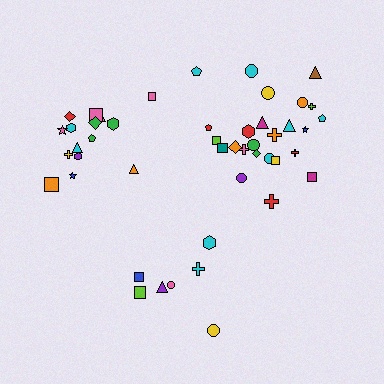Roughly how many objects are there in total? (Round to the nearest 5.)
Roughly 45 objects in total.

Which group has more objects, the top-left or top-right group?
The top-right group.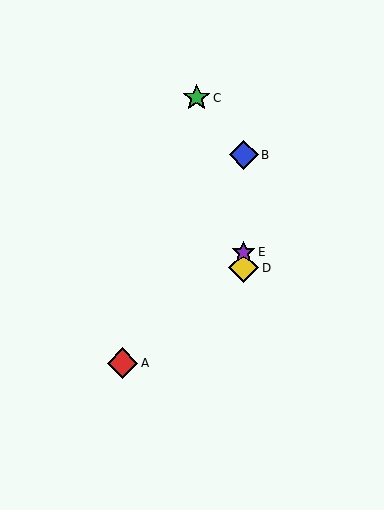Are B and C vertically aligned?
No, B is at x≈244 and C is at x≈197.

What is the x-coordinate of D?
Object D is at x≈244.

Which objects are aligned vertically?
Objects B, D, E are aligned vertically.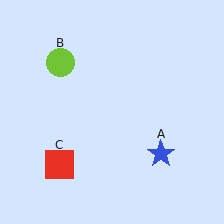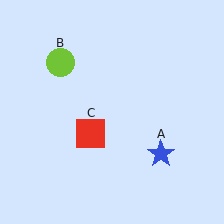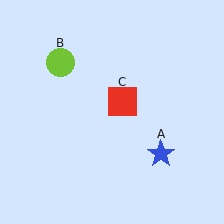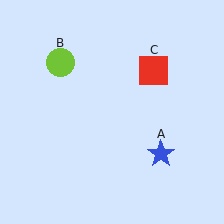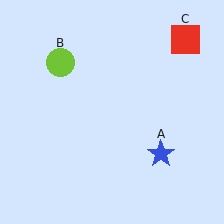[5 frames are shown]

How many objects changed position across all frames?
1 object changed position: red square (object C).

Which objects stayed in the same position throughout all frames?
Blue star (object A) and lime circle (object B) remained stationary.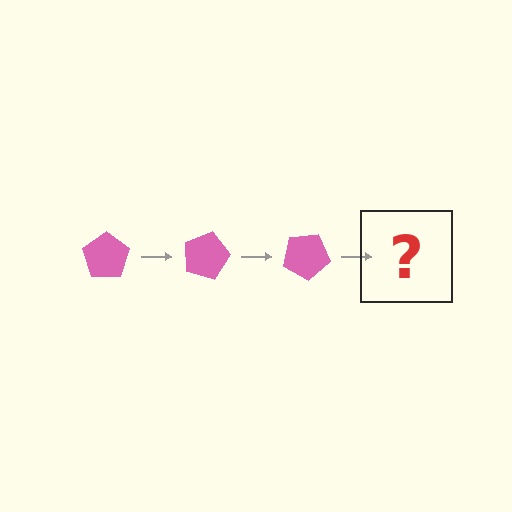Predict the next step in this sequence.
The next step is a pink pentagon rotated 45 degrees.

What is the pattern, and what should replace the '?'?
The pattern is that the pentagon rotates 15 degrees each step. The '?' should be a pink pentagon rotated 45 degrees.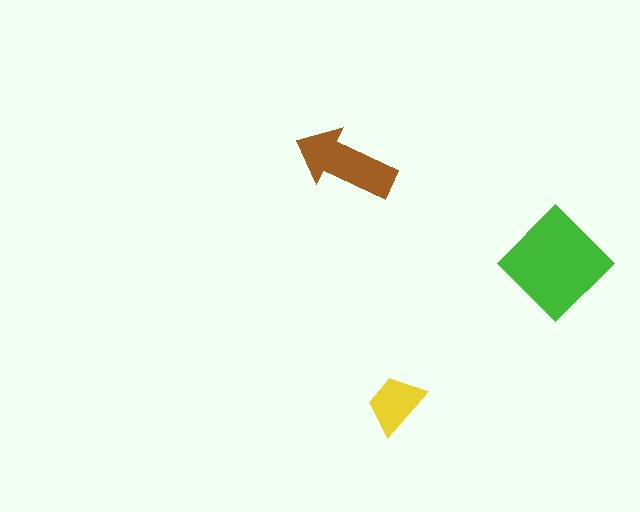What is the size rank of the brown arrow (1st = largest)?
2nd.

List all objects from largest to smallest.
The green diamond, the brown arrow, the yellow trapezoid.